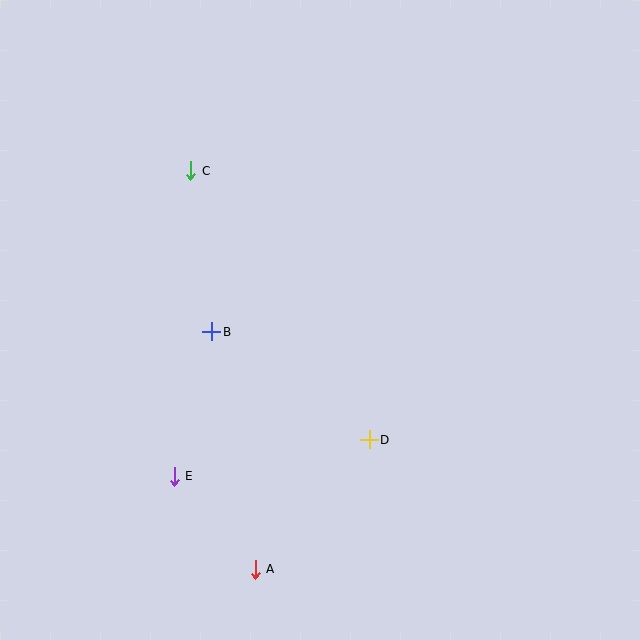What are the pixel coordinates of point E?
Point E is at (174, 476).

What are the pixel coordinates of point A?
Point A is at (255, 569).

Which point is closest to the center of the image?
Point B at (212, 332) is closest to the center.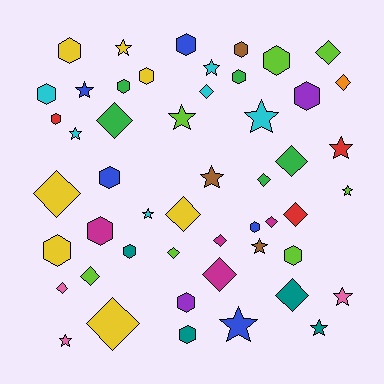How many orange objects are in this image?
There is 1 orange object.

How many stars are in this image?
There are 15 stars.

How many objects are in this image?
There are 50 objects.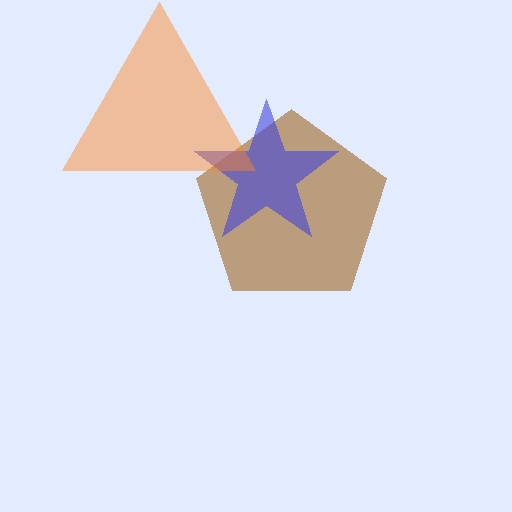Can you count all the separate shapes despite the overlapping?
Yes, there are 3 separate shapes.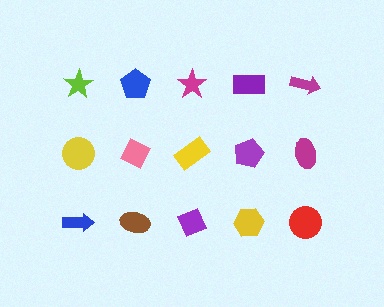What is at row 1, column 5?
A magenta arrow.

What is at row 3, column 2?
A brown ellipse.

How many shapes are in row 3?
5 shapes.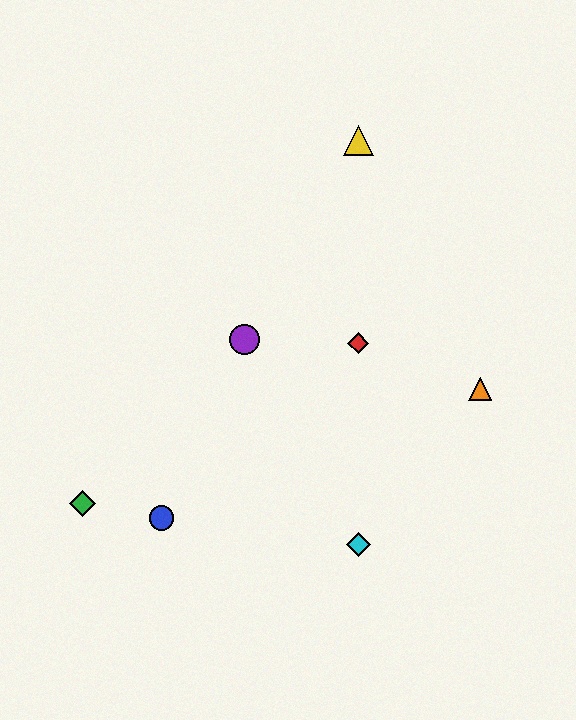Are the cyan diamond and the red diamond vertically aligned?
Yes, both are at x≈358.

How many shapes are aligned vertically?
3 shapes (the red diamond, the yellow triangle, the cyan diamond) are aligned vertically.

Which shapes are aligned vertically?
The red diamond, the yellow triangle, the cyan diamond are aligned vertically.